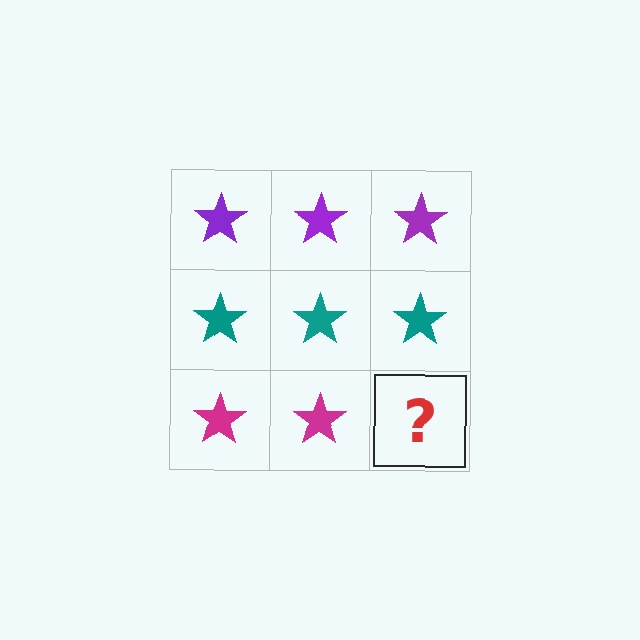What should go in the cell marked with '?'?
The missing cell should contain a magenta star.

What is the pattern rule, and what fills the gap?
The rule is that each row has a consistent color. The gap should be filled with a magenta star.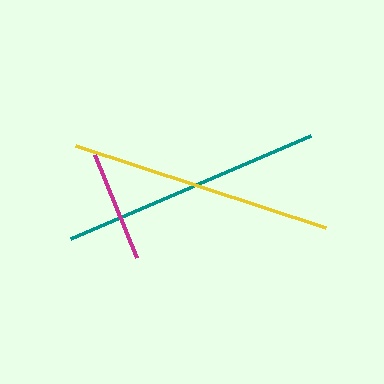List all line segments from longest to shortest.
From longest to shortest: yellow, teal, magenta.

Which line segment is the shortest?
The magenta line is the shortest at approximately 112 pixels.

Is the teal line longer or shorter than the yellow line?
The yellow line is longer than the teal line.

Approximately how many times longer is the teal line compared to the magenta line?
The teal line is approximately 2.3 times the length of the magenta line.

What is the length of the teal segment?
The teal segment is approximately 261 pixels long.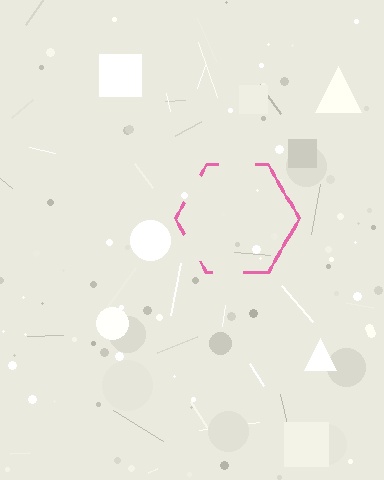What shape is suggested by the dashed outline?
The dashed outline suggests a hexagon.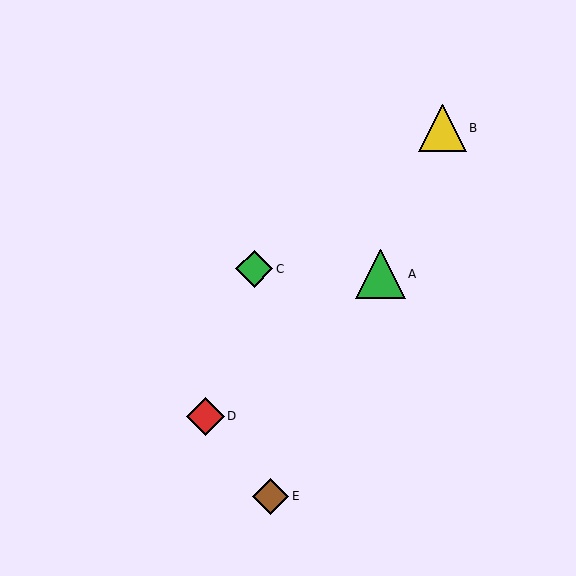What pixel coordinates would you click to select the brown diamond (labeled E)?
Click at (271, 496) to select the brown diamond E.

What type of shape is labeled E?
Shape E is a brown diamond.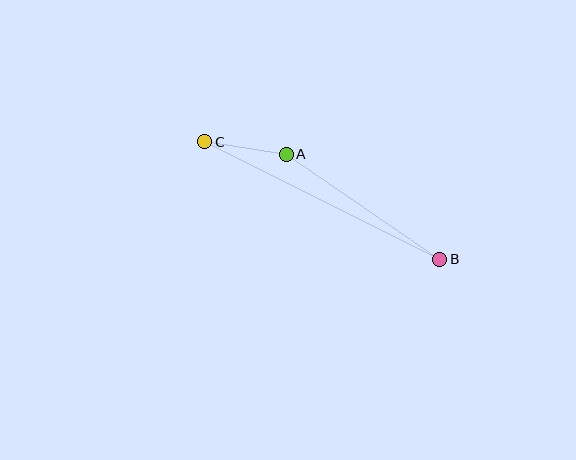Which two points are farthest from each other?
Points B and C are farthest from each other.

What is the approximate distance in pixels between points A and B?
The distance between A and B is approximately 186 pixels.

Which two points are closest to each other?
Points A and C are closest to each other.